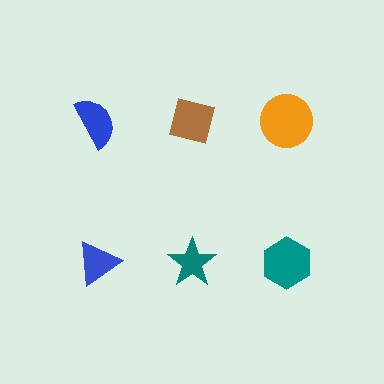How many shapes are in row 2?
3 shapes.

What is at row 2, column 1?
A blue triangle.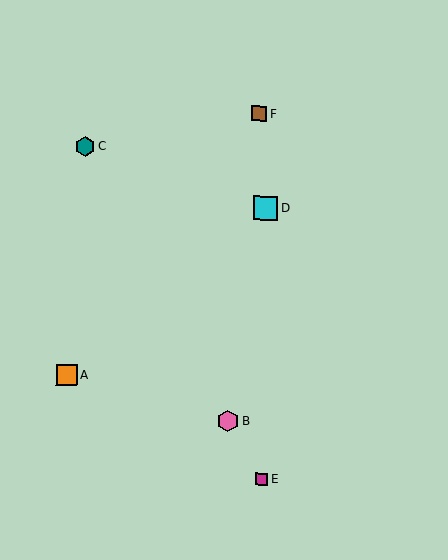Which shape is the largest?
The cyan square (labeled D) is the largest.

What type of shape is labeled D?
Shape D is a cyan square.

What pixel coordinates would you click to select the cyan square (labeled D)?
Click at (266, 208) to select the cyan square D.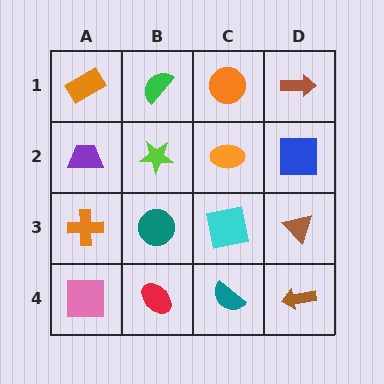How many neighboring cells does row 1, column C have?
3.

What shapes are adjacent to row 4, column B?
A teal circle (row 3, column B), a pink square (row 4, column A), a teal semicircle (row 4, column C).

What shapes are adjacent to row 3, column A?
A purple trapezoid (row 2, column A), a pink square (row 4, column A), a teal circle (row 3, column B).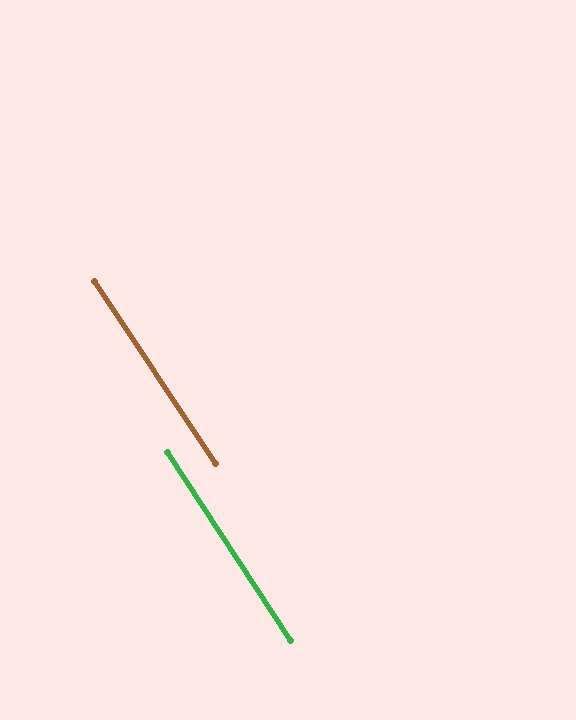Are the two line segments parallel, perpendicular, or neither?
Parallel — their directions differ by only 0.5°.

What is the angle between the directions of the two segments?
Approximately 0 degrees.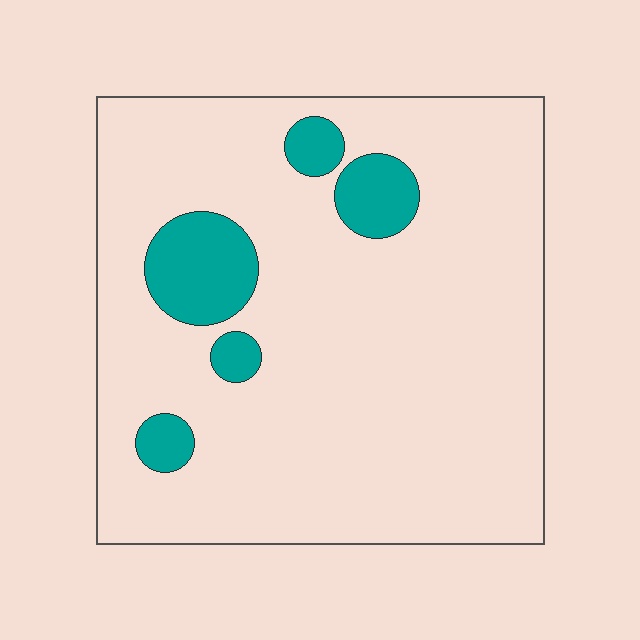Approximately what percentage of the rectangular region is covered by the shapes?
Approximately 10%.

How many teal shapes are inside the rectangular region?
5.